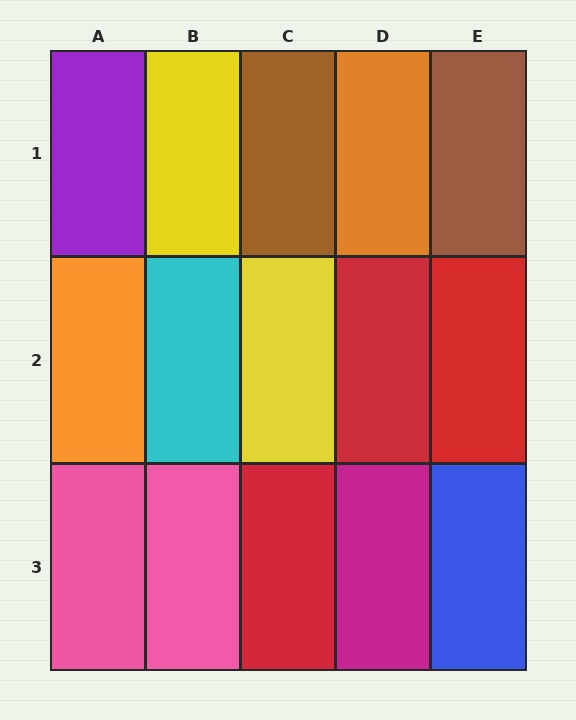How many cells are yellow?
2 cells are yellow.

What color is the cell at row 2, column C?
Yellow.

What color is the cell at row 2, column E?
Red.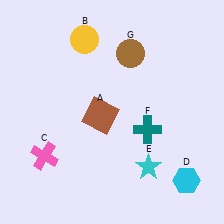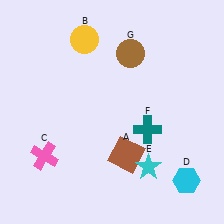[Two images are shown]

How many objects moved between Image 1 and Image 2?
1 object moved between the two images.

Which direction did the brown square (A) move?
The brown square (A) moved down.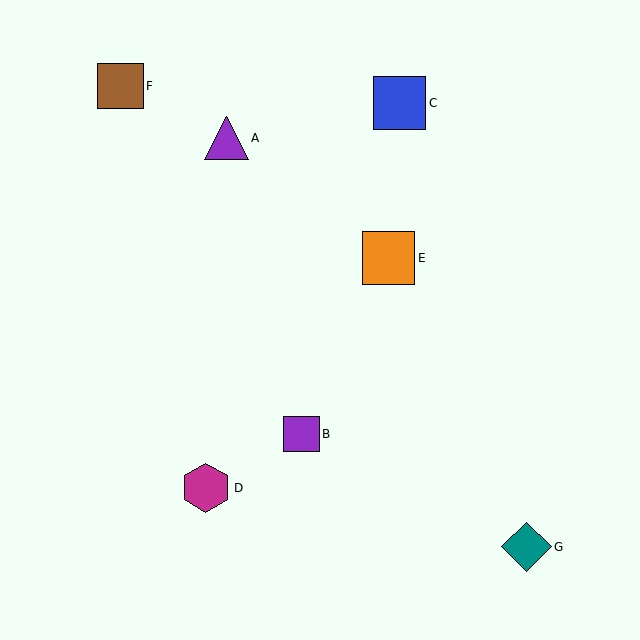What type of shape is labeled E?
Shape E is an orange square.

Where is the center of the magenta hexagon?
The center of the magenta hexagon is at (206, 488).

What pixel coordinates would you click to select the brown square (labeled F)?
Click at (120, 86) to select the brown square F.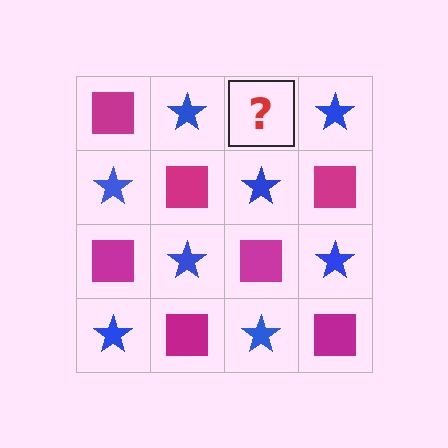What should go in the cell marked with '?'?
The missing cell should contain a magenta square.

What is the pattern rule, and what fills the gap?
The rule is that it alternates magenta square and blue star in a checkerboard pattern. The gap should be filled with a magenta square.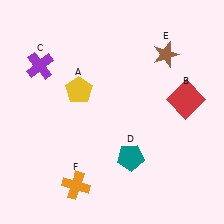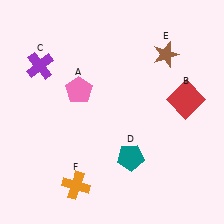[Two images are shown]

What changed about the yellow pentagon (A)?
In Image 1, A is yellow. In Image 2, it changed to pink.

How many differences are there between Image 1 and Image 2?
There is 1 difference between the two images.